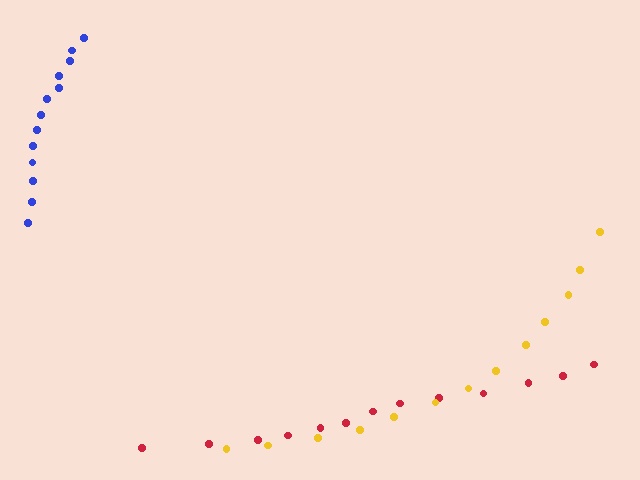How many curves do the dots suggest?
There are 3 distinct paths.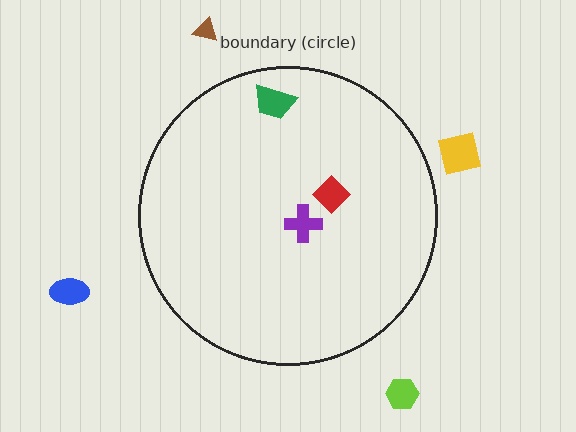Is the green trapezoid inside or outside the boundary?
Inside.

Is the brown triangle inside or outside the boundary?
Outside.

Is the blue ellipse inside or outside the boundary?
Outside.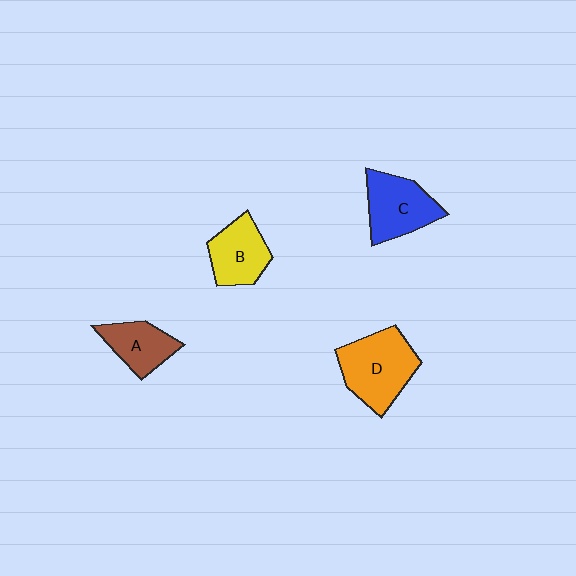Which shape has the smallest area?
Shape A (brown).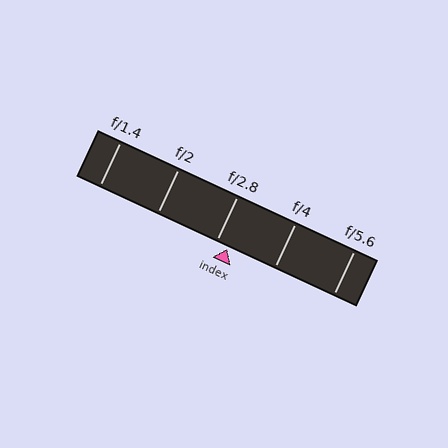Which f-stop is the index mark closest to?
The index mark is closest to f/2.8.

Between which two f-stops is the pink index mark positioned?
The index mark is between f/2.8 and f/4.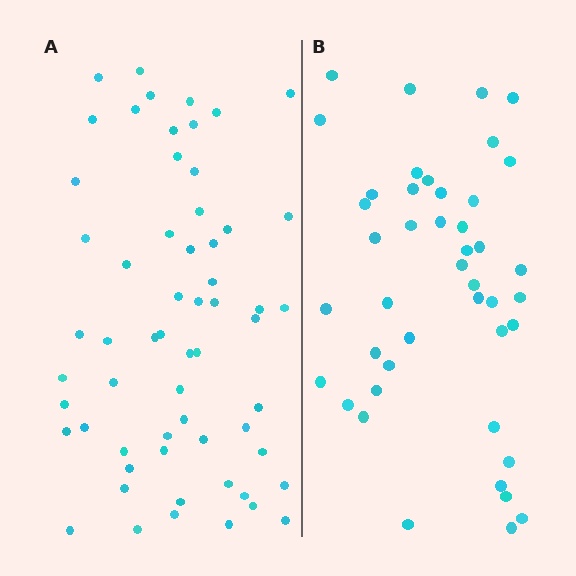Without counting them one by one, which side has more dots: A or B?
Region A (the left region) has more dots.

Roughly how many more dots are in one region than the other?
Region A has approximately 15 more dots than region B.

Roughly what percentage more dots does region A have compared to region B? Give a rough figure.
About 35% more.